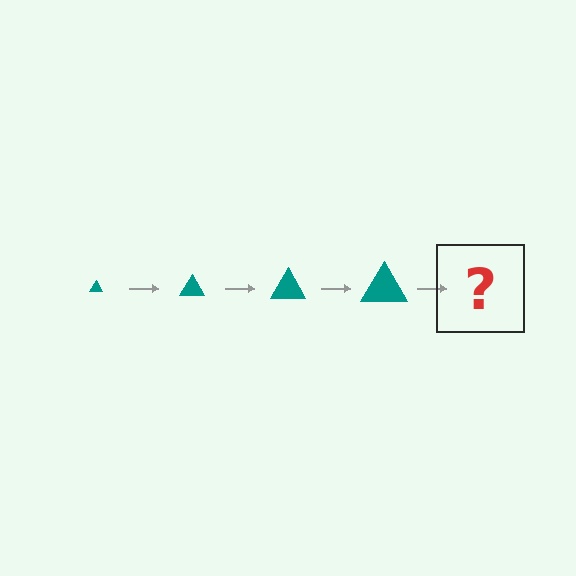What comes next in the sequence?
The next element should be a teal triangle, larger than the previous one.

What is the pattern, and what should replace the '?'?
The pattern is that the triangle gets progressively larger each step. The '?' should be a teal triangle, larger than the previous one.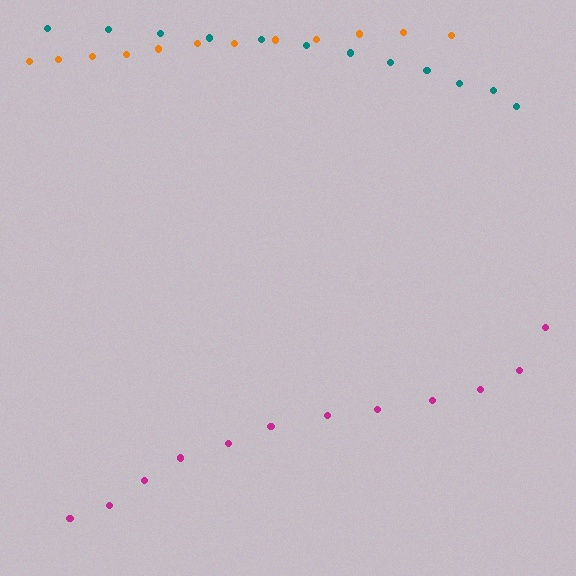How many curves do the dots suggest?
There are 3 distinct paths.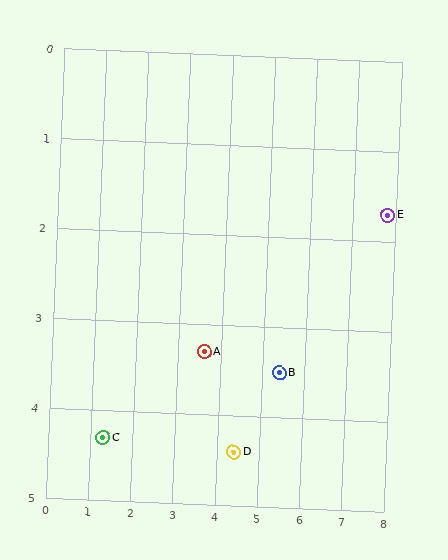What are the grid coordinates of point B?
Point B is at approximately (5.4, 3.5).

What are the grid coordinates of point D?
Point D is at approximately (4.4, 4.4).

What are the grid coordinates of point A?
Point A is at approximately (3.6, 3.3).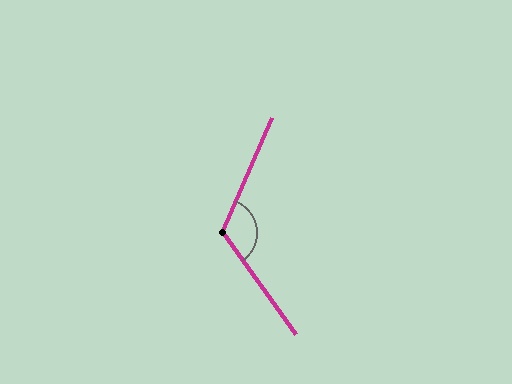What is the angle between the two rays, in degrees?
Approximately 121 degrees.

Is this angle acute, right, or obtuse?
It is obtuse.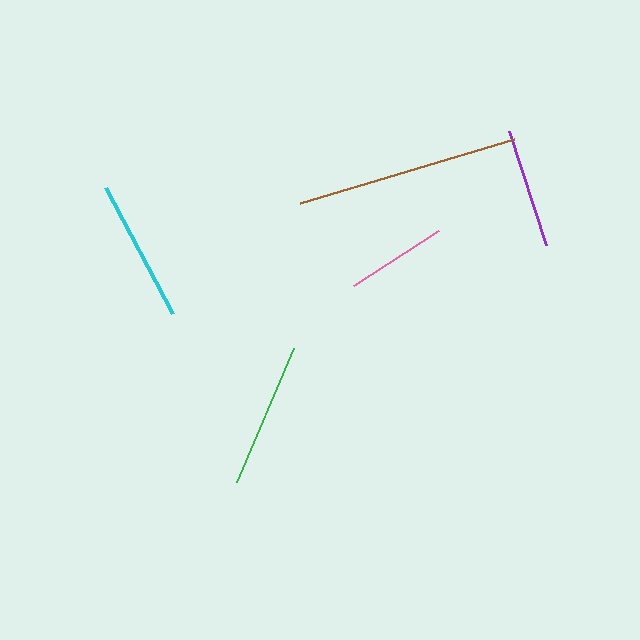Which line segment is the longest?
The brown line is the longest at approximately 224 pixels.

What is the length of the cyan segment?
The cyan segment is approximately 143 pixels long.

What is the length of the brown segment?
The brown segment is approximately 224 pixels long.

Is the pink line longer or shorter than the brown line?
The brown line is longer than the pink line.